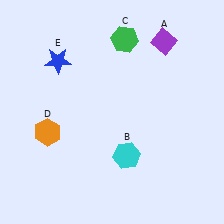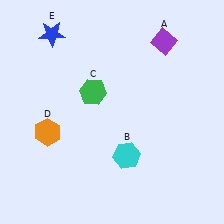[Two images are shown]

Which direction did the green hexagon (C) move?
The green hexagon (C) moved down.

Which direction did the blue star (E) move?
The blue star (E) moved up.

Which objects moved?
The objects that moved are: the green hexagon (C), the blue star (E).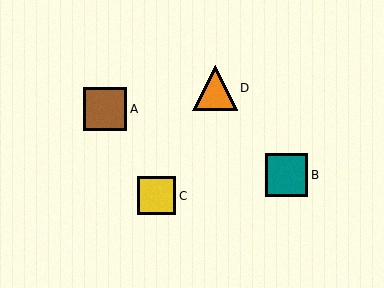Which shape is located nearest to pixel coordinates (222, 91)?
The orange triangle (labeled D) at (215, 88) is nearest to that location.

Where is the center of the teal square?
The center of the teal square is at (286, 175).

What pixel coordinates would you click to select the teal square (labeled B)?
Click at (286, 175) to select the teal square B.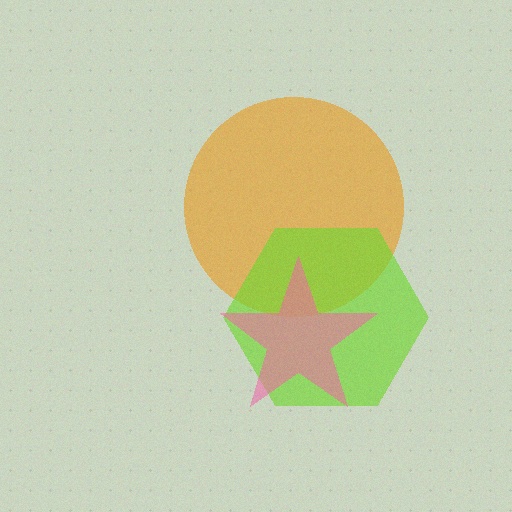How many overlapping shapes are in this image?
There are 3 overlapping shapes in the image.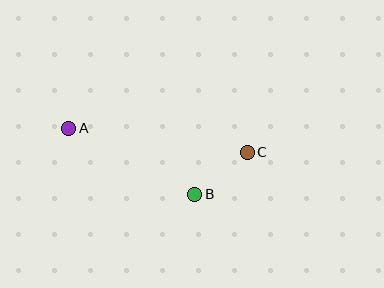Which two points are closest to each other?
Points B and C are closest to each other.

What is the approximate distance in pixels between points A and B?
The distance between A and B is approximately 142 pixels.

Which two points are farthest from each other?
Points A and C are farthest from each other.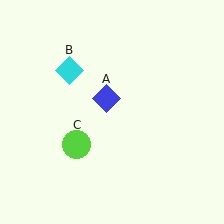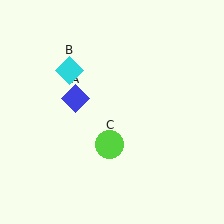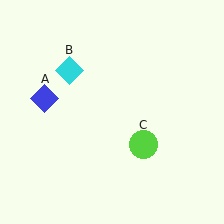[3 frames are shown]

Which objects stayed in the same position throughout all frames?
Cyan diamond (object B) remained stationary.